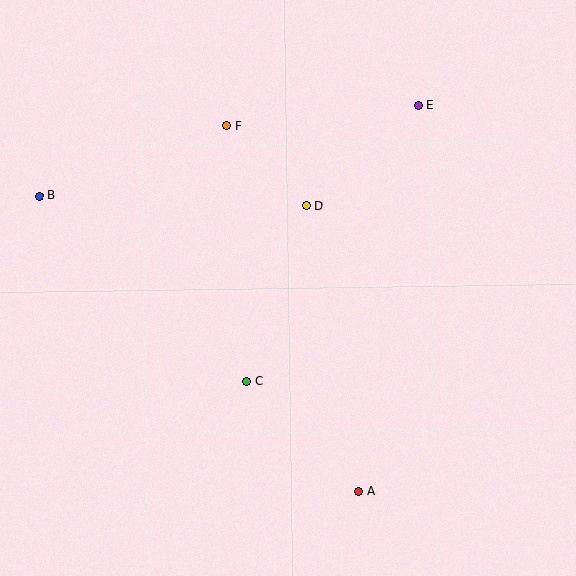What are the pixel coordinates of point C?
Point C is at (247, 381).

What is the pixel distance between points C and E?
The distance between C and E is 325 pixels.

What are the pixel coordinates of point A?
Point A is at (359, 491).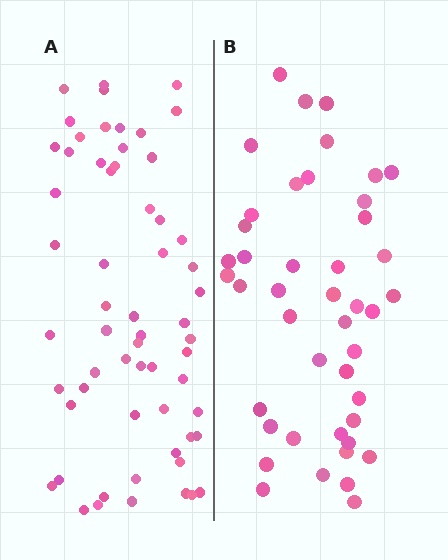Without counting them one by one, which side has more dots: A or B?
Region A (the left region) has more dots.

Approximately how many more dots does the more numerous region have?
Region A has approximately 15 more dots than region B.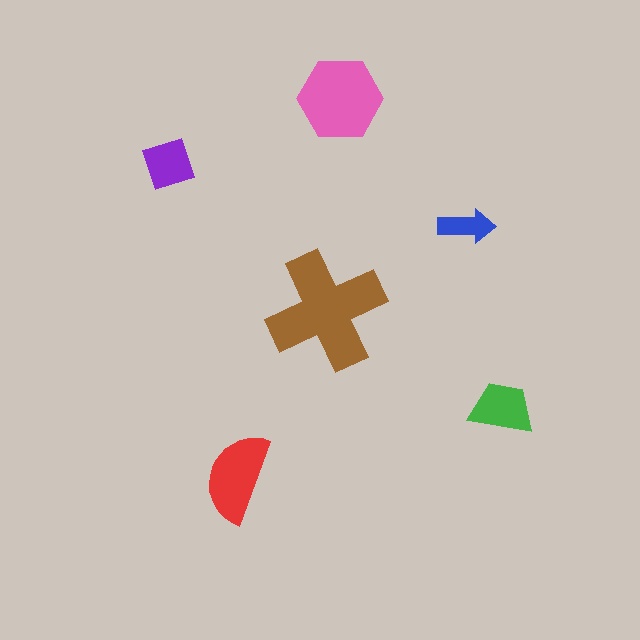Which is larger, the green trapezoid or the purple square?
The green trapezoid.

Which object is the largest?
The brown cross.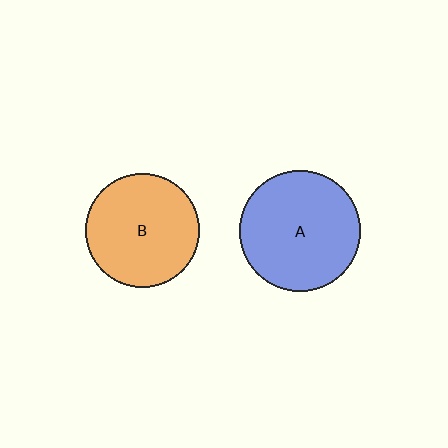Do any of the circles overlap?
No, none of the circles overlap.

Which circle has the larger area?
Circle A (blue).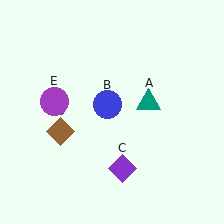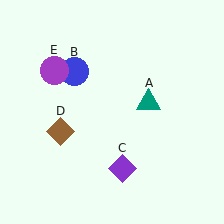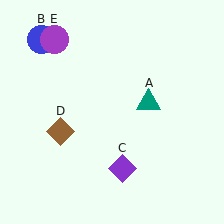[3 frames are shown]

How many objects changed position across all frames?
2 objects changed position: blue circle (object B), purple circle (object E).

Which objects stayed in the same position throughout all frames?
Teal triangle (object A) and purple diamond (object C) and brown diamond (object D) remained stationary.